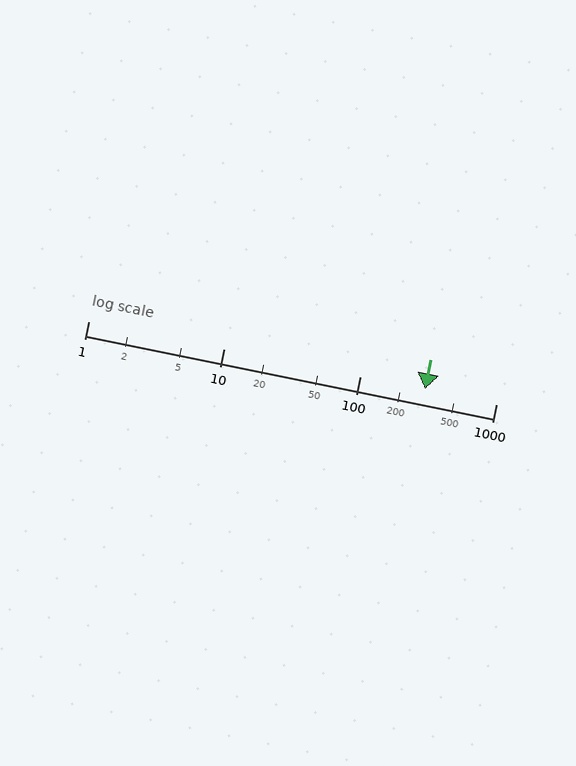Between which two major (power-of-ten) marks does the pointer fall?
The pointer is between 100 and 1000.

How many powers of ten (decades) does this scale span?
The scale spans 3 decades, from 1 to 1000.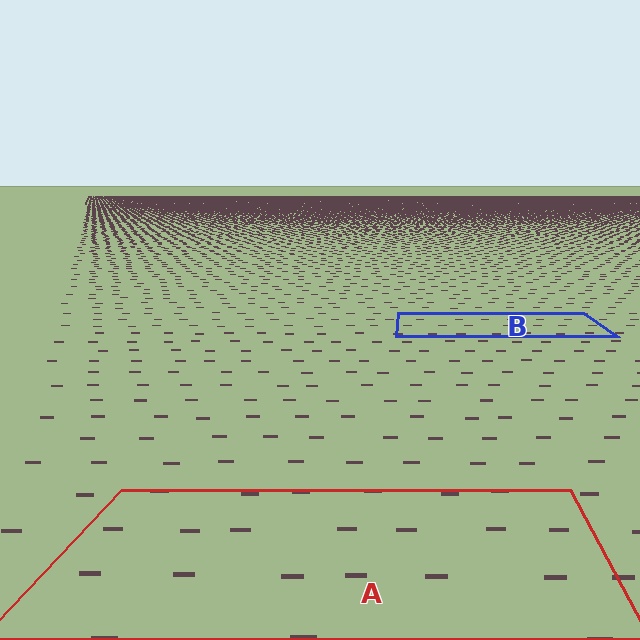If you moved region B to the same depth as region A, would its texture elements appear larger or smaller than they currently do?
They would appear larger. At a closer depth, the same texture elements are projected at a bigger on-screen size.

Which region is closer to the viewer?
Region A is closer. The texture elements there are larger and more spread out.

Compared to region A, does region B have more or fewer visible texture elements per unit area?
Region B has more texture elements per unit area — they are packed more densely because it is farther away.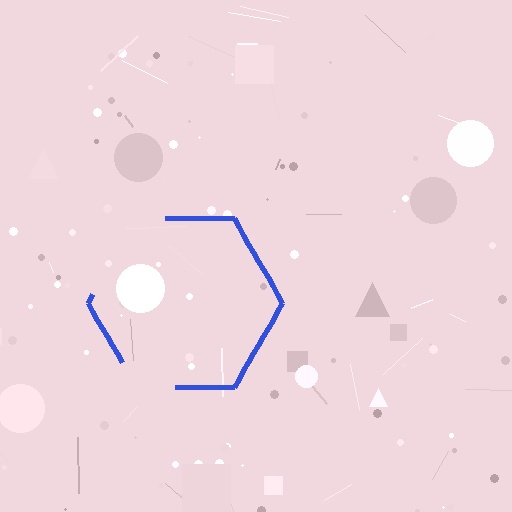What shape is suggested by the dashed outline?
The dashed outline suggests a hexagon.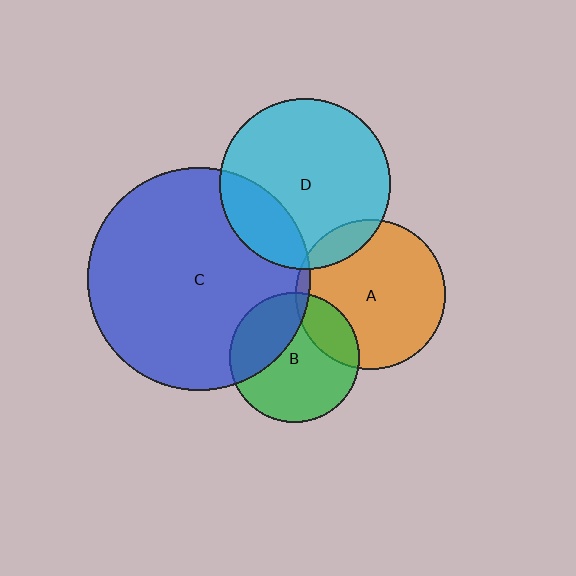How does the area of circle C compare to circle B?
Approximately 2.9 times.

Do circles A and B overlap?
Yes.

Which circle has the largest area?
Circle C (blue).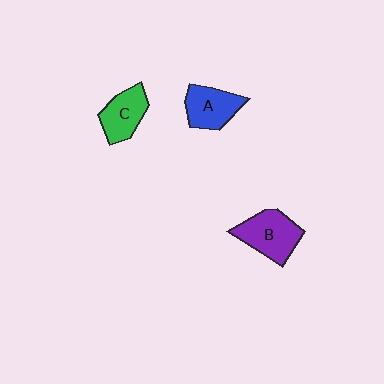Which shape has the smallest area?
Shape C (green).